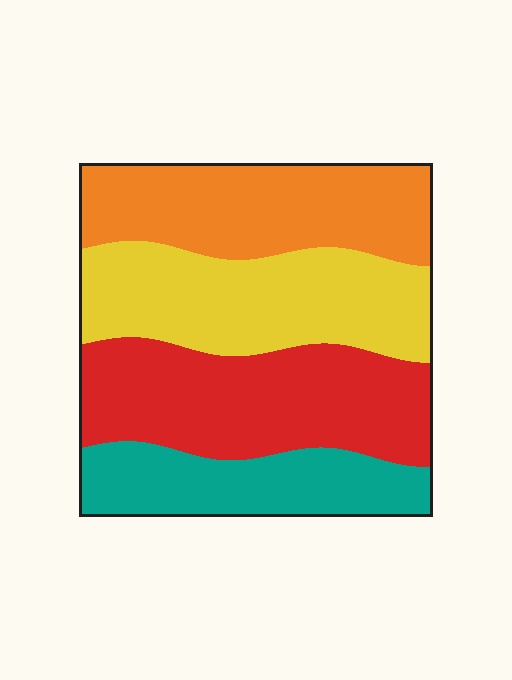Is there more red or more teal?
Red.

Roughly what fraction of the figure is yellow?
Yellow covers 27% of the figure.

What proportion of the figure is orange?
Orange takes up between a sixth and a third of the figure.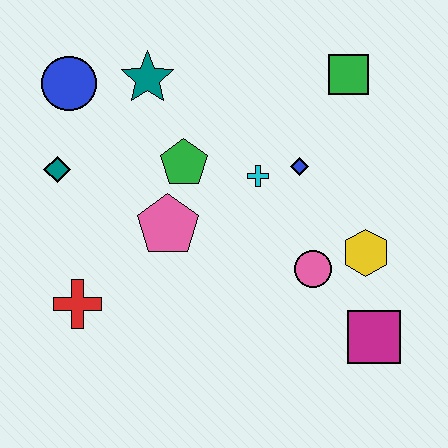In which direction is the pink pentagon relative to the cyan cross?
The pink pentagon is to the left of the cyan cross.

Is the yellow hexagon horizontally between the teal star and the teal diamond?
No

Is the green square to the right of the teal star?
Yes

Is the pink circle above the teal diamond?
No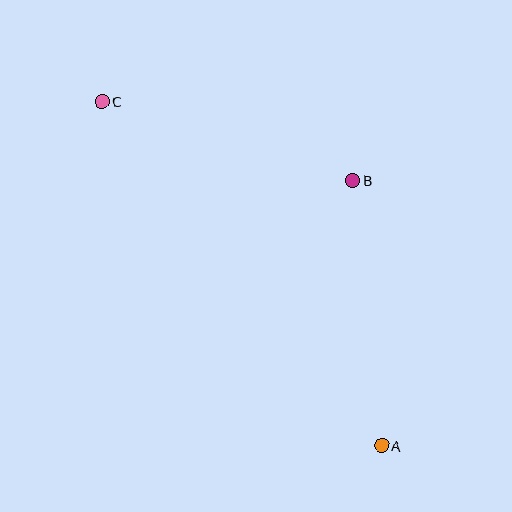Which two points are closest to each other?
Points B and C are closest to each other.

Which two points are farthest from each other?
Points A and C are farthest from each other.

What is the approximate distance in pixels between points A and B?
The distance between A and B is approximately 267 pixels.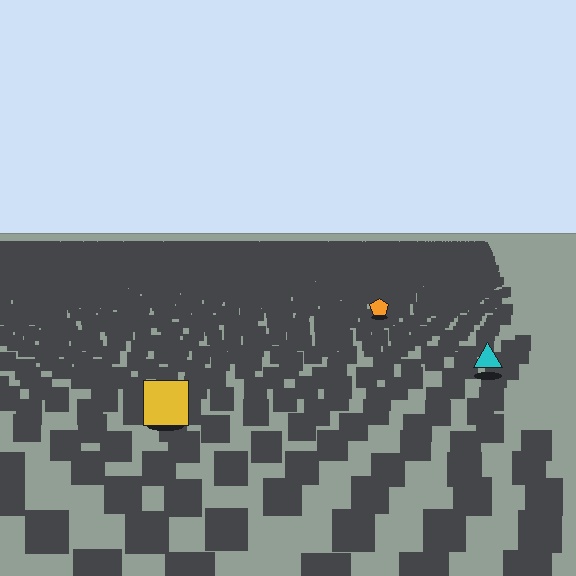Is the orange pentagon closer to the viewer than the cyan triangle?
No. The cyan triangle is closer — you can tell from the texture gradient: the ground texture is coarser near it.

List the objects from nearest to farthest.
From nearest to farthest: the yellow square, the cyan triangle, the orange pentagon.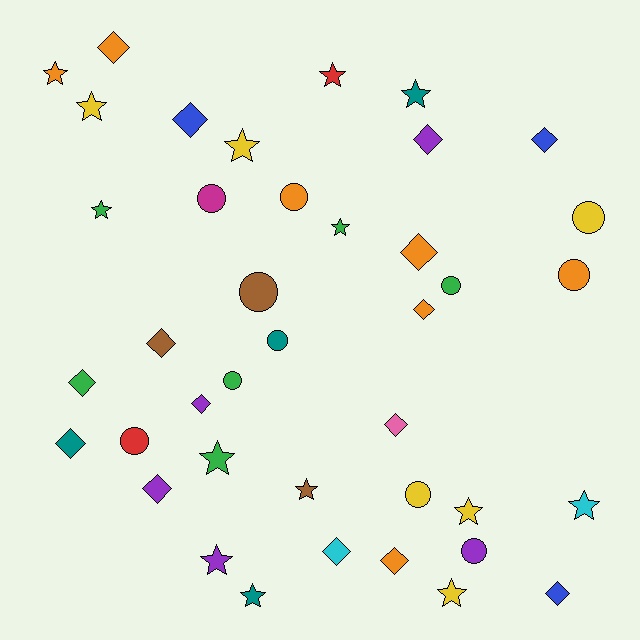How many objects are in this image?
There are 40 objects.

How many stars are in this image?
There are 14 stars.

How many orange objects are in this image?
There are 7 orange objects.